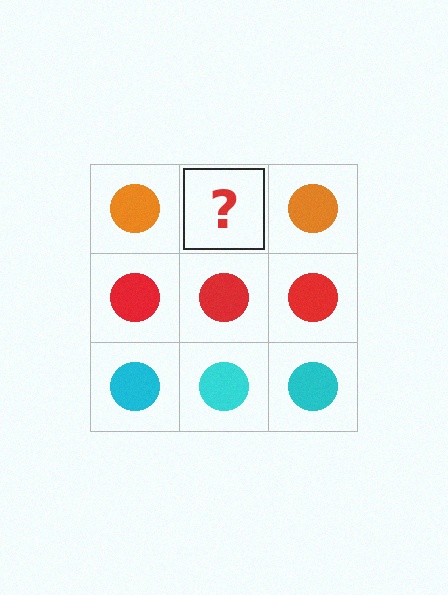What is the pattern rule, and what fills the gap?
The rule is that each row has a consistent color. The gap should be filled with an orange circle.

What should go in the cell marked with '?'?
The missing cell should contain an orange circle.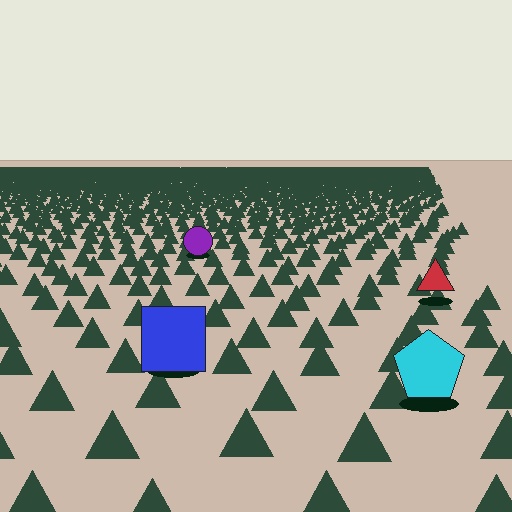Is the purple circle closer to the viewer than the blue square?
No. The blue square is closer — you can tell from the texture gradient: the ground texture is coarser near it.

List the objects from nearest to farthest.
From nearest to farthest: the cyan pentagon, the blue square, the red triangle, the purple circle.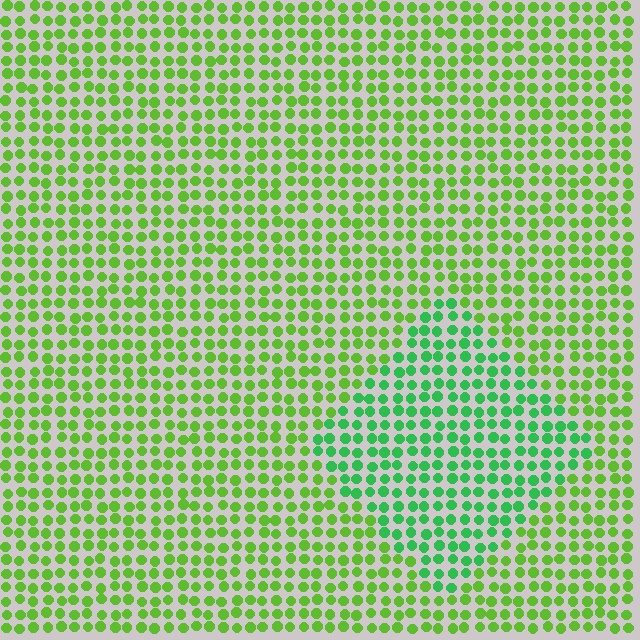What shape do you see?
I see a diamond.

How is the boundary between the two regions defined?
The boundary is defined purely by a slight shift in hue (about 34 degrees). Spacing, size, and orientation are identical on both sides.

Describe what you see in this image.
The image is filled with small lime elements in a uniform arrangement. A diamond-shaped region is visible where the elements are tinted to a slightly different hue, forming a subtle color boundary.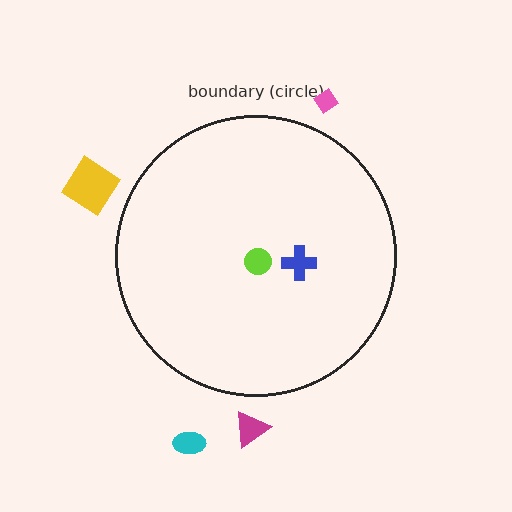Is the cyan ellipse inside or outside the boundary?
Outside.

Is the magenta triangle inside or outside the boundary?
Outside.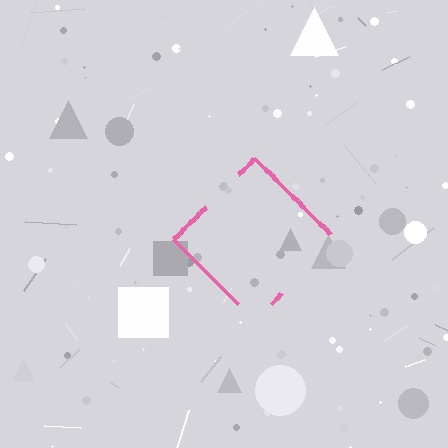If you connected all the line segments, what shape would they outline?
They would outline a diamond.